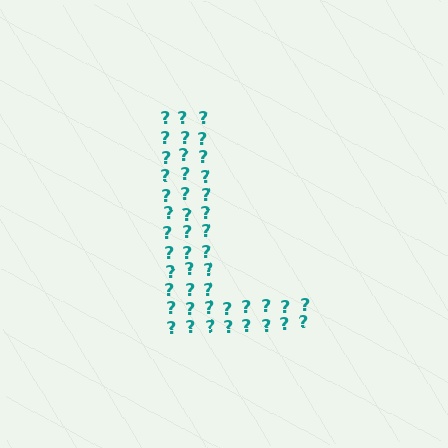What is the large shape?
The large shape is the letter L.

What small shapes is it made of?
It is made of small question marks.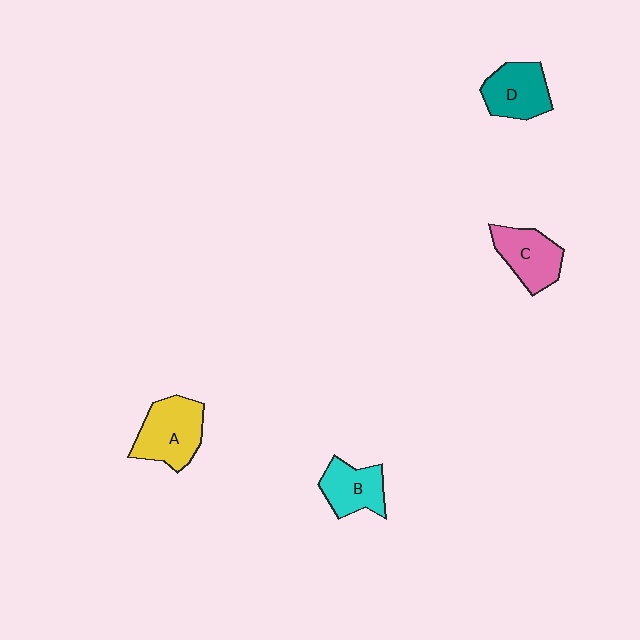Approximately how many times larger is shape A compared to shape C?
Approximately 1.2 times.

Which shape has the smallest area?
Shape B (cyan).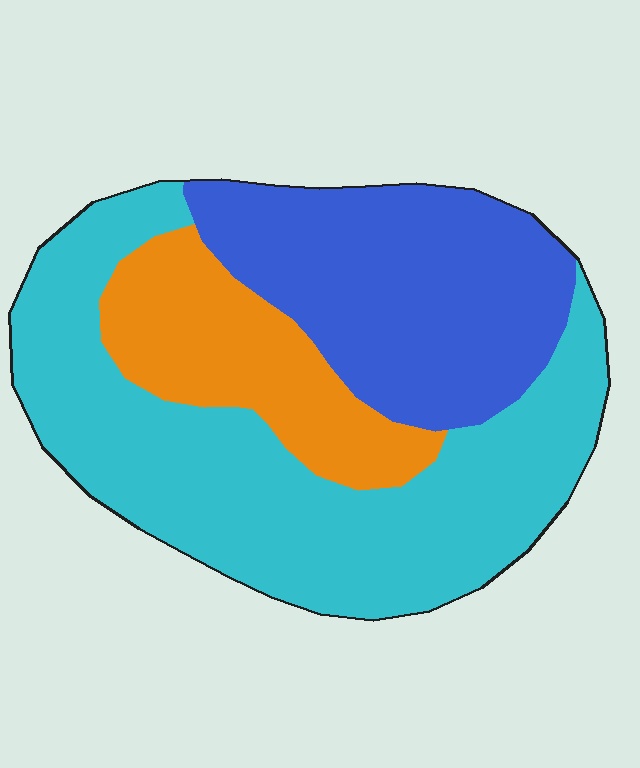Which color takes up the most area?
Cyan, at roughly 50%.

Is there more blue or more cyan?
Cyan.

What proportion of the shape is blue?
Blue covers 32% of the shape.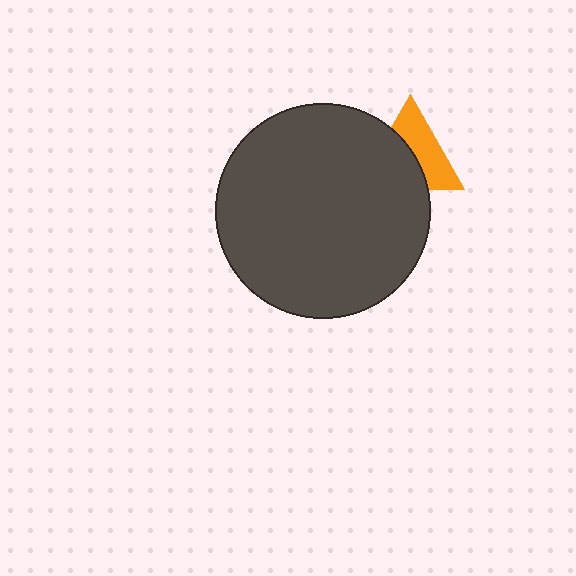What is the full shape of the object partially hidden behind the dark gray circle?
The partially hidden object is an orange triangle.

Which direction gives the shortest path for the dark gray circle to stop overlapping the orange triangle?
Moving toward the lower-left gives the shortest separation.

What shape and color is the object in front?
The object in front is a dark gray circle.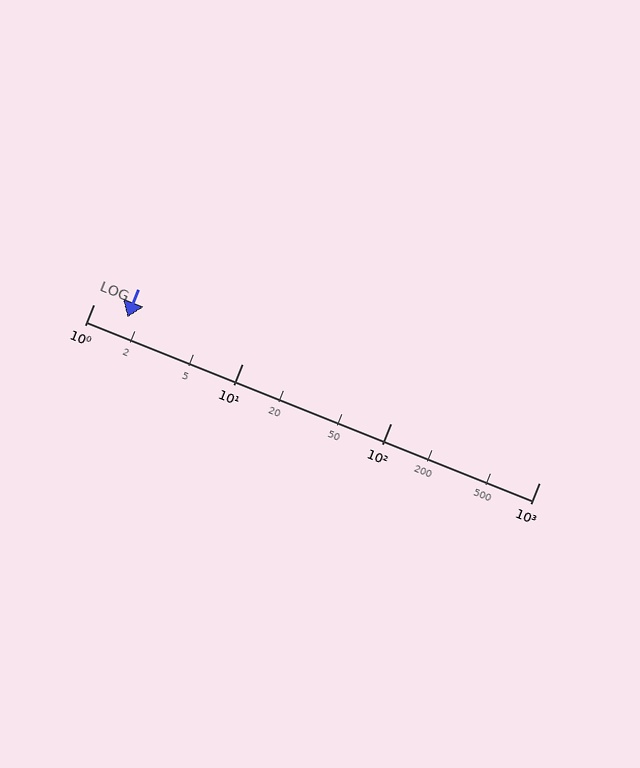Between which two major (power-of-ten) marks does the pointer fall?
The pointer is between 1 and 10.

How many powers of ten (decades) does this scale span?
The scale spans 3 decades, from 1 to 1000.